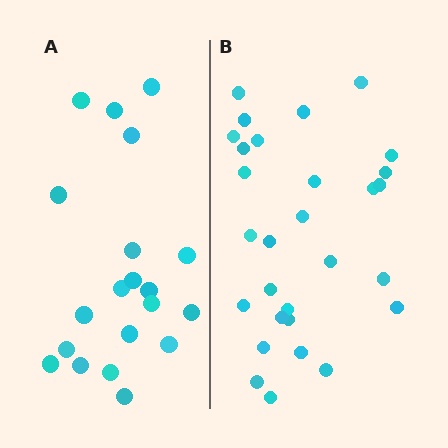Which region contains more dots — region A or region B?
Region B (the right region) has more dots.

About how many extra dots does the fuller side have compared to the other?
Region B has roughly 8 or so more dots than region A.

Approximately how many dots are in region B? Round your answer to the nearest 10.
About 30 dots. (The exact count is 29, which rounds to 30.)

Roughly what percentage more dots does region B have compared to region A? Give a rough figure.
About 45% more.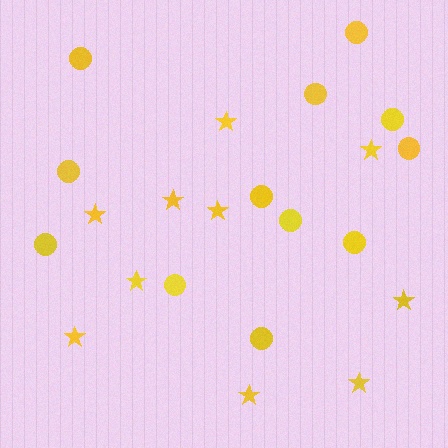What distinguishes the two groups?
There are 2 groups: one group of stars (10) and one group of circles (12).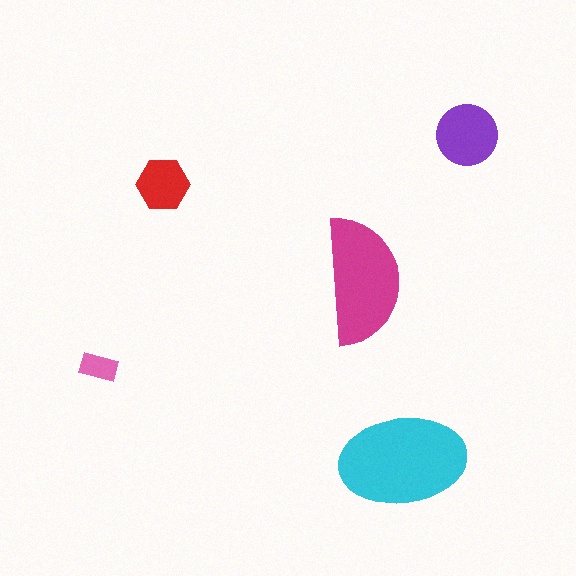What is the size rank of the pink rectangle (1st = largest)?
5th.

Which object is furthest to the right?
The purple circle is rightmost.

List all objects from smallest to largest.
The pink rectangle, the red hexagon, the purple circle, the magenta semicircle, the cyan ellipse.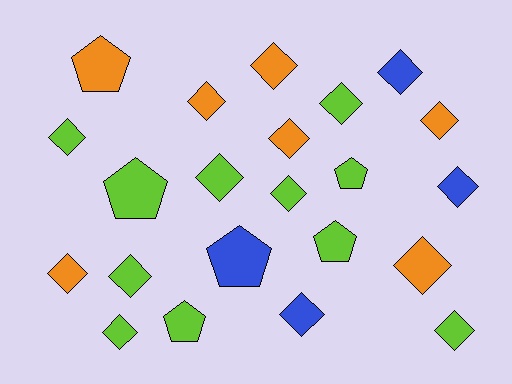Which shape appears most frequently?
Diamond, with 16 objects.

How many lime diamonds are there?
There are 7 lime diamonds.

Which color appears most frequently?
Lime, with 11 objects.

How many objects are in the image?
There are 22 objects.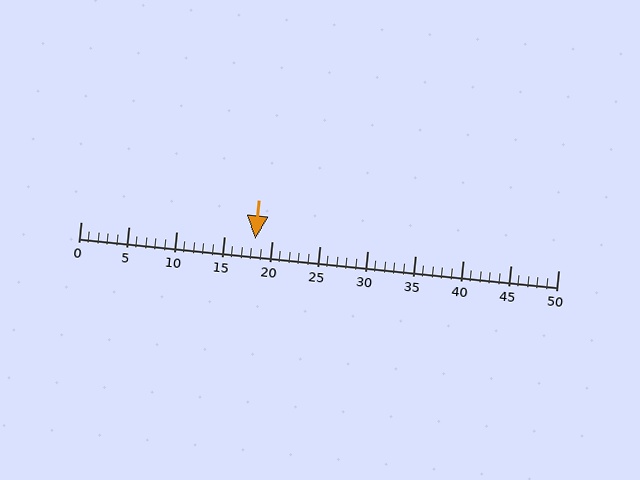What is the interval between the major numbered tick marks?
The major tick marks are spaced 5 units apart.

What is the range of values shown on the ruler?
The ruler shows values from 0 to 50.